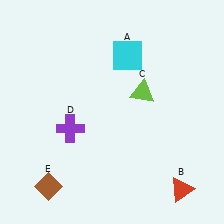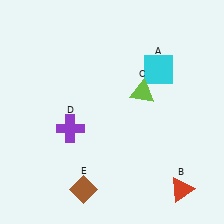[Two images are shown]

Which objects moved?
The objects that moved are: the cyan square (A), the brown diamond (E).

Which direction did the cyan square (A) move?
The cyan square (A) moved right.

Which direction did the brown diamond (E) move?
The brown diamond (E) moved right.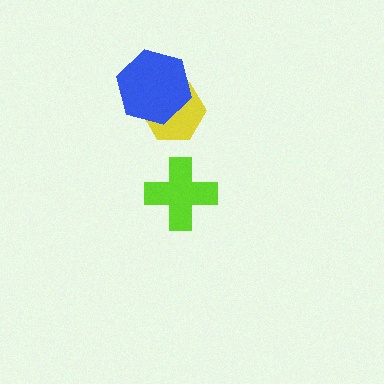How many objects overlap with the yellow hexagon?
1 object overlaps with the yellow hexagon.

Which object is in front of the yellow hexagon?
The blue hexagon is in front of the yellow hexagon.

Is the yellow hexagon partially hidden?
Yes, it is partially covered by another shape.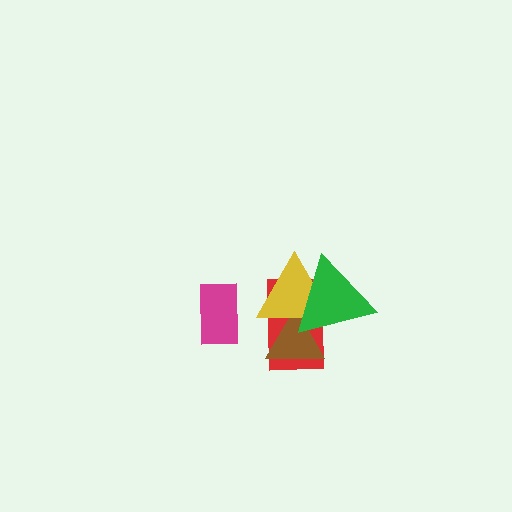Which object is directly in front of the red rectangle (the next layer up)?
The brown triangle is directly in front of the red rectangle.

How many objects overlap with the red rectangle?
3 objects overlap with the red rectangle.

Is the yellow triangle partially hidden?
Yes, it is partially covered by another shape.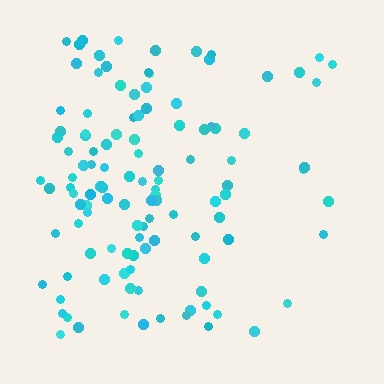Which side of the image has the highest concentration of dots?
The left.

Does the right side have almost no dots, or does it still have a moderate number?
Still a moderate number, just noticeably fewer than the left.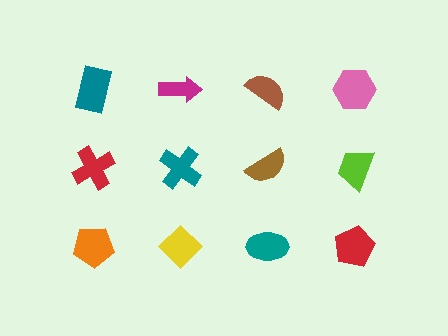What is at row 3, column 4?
A red pentagon.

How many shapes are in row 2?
4 shapes.